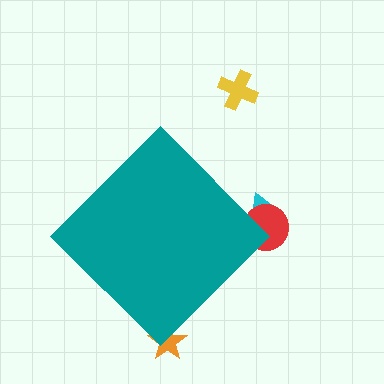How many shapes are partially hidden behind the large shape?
3 shapes are partially hidden.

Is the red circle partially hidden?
Yes, the red circle is partially hidden behind the teal diamond.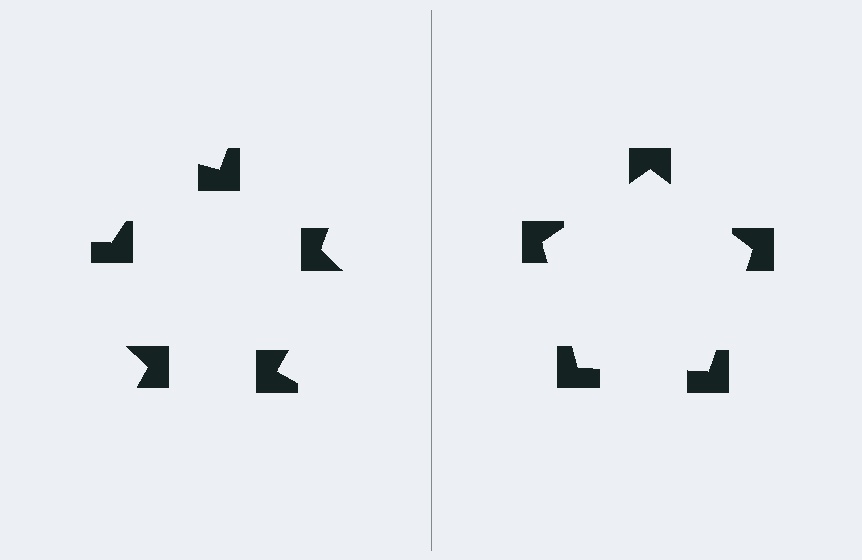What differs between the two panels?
The notched squares are positioned identically on both sides; only the wedge orientations differ. On the right they align to a pentagon; on the left they are misaligned.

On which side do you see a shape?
An illusory pentagon appears on the right side. On the left side the wedge cuts are rotated, so no coherent shape forms.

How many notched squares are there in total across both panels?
10 — 5 on each side.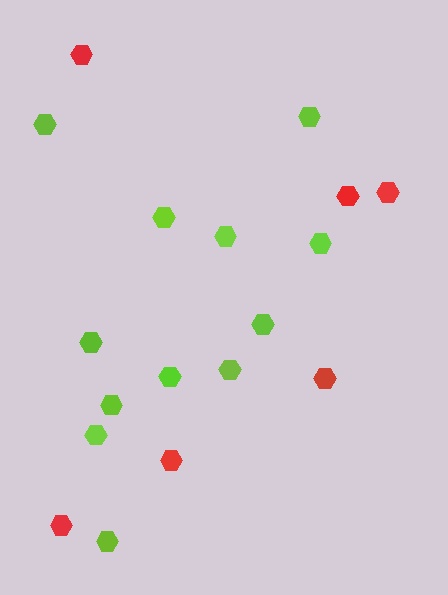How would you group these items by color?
There are 2 groups: one group of red hexagons (6) and one group of lime hexagons (12).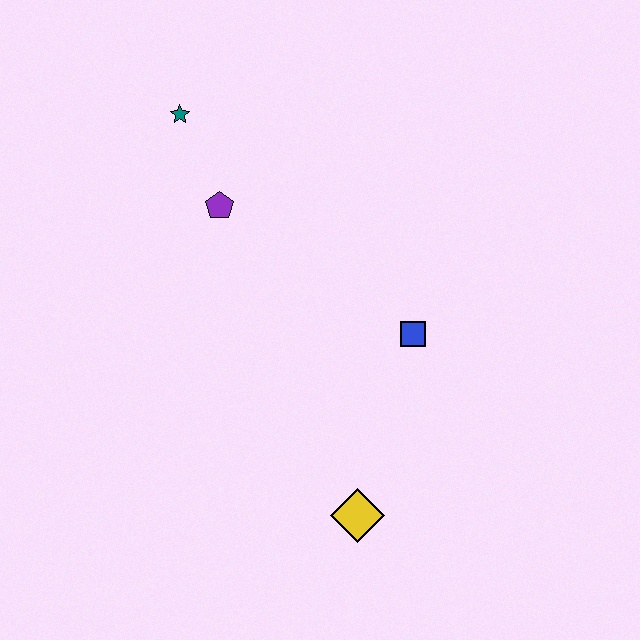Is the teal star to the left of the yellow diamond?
Yes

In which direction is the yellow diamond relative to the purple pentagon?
The yellow diamond is below the purple pentagon.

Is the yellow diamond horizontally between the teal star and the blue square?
Yes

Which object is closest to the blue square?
The yellow diamond is closest to the blue square.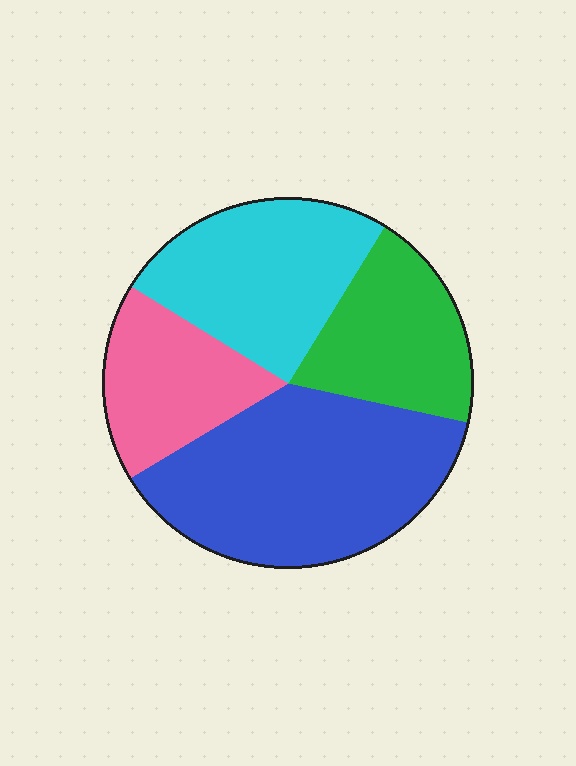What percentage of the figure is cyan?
Cyan takes up about one quarter (1/4) of the figure.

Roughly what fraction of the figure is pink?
Pink takes up between a sixth and a third of the figure.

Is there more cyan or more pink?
Cyan.